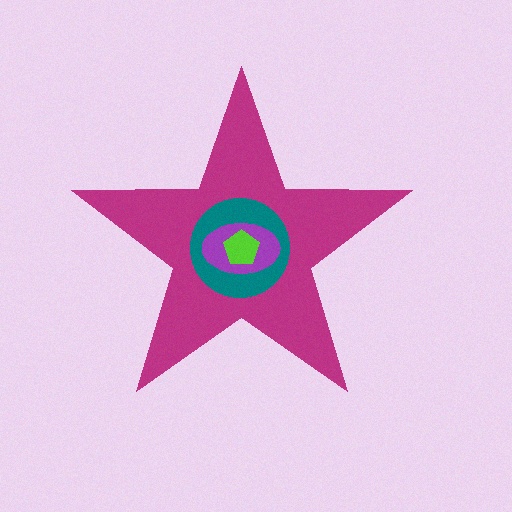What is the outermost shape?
The magenta star.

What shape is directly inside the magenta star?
The teal circle.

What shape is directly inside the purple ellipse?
The lime pentagon.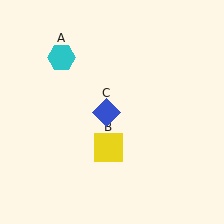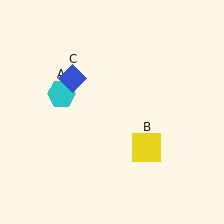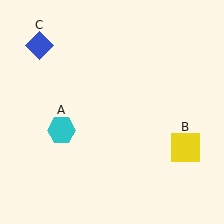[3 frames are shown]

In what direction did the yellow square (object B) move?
The yellow square (object B) moved right.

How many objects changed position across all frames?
3 objects changed position: cyan hexagon (object A), yellow square (object B), blue diamond (object C).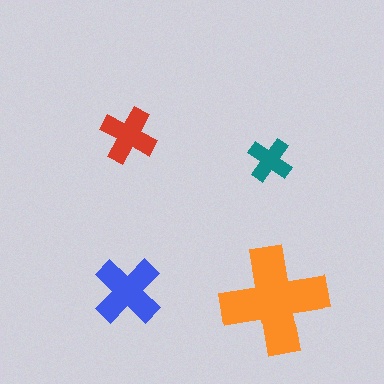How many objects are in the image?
There are 4 objects in the image.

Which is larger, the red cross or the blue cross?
The blue one.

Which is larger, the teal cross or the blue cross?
The blue one.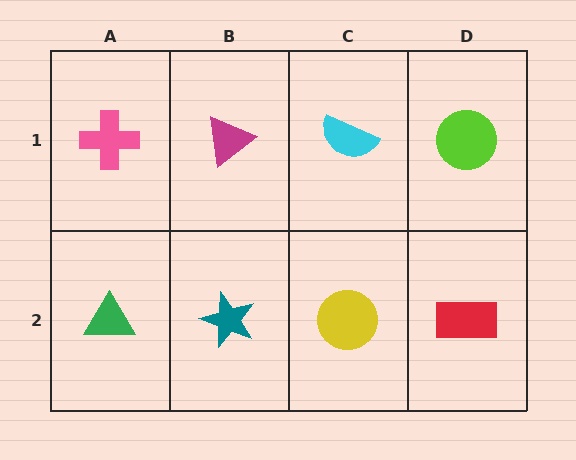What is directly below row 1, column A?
A green triangle.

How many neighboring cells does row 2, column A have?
2.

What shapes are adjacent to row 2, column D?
A lime circle (row 1, column D), a yellow circle (row 2, column C).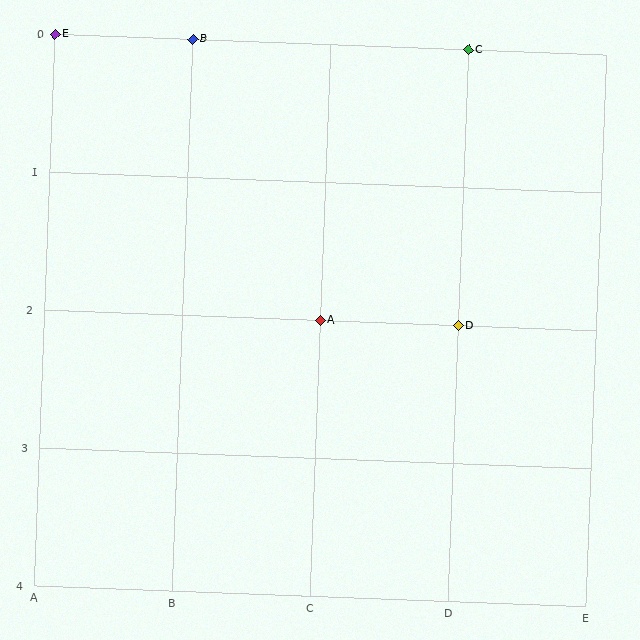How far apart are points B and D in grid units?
Points B and D are 2 columns and 2 rows apart (about 2.8 grid units diagonally).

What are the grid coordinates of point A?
Point A is at grid coordinates (C, 2).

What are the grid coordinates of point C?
Point C is at grid coordinates (D, 0).